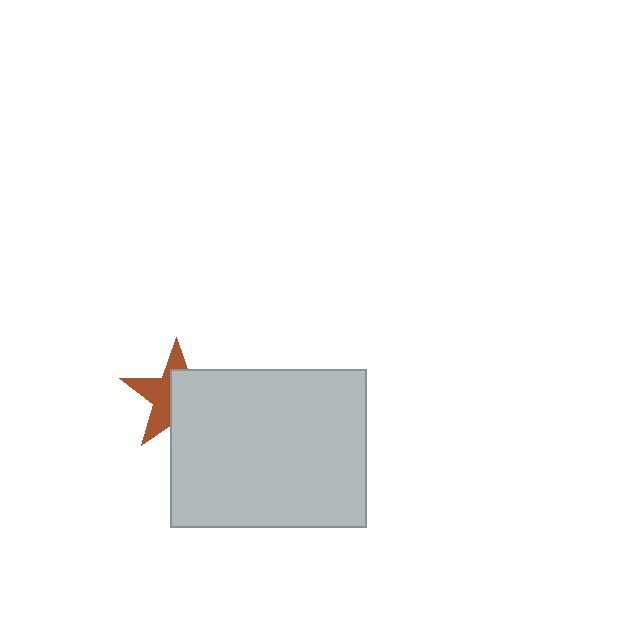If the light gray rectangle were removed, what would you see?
You would see the complete brown star.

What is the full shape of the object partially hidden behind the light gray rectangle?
The partially hidden object is a brown star.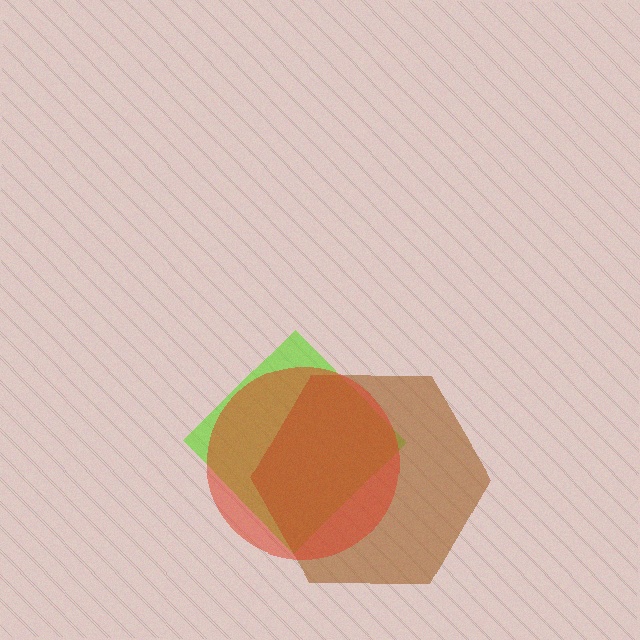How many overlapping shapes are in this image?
There are 3 overlapping shapes in the image.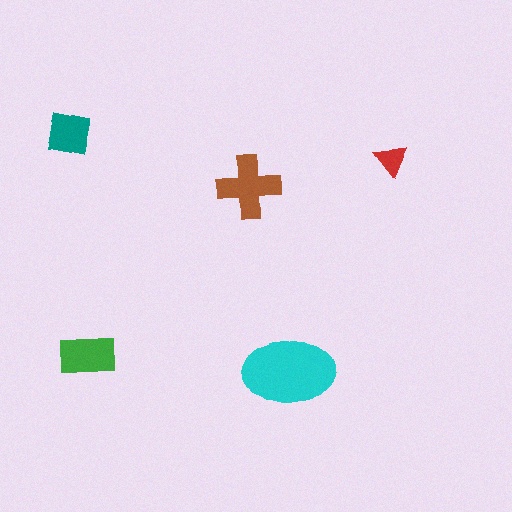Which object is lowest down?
The cyan ellipse is bottommost.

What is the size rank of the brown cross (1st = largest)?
2nd.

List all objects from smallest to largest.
The red triangle, the teal square, the green rectangle, the brown cross, the cyan ellipse.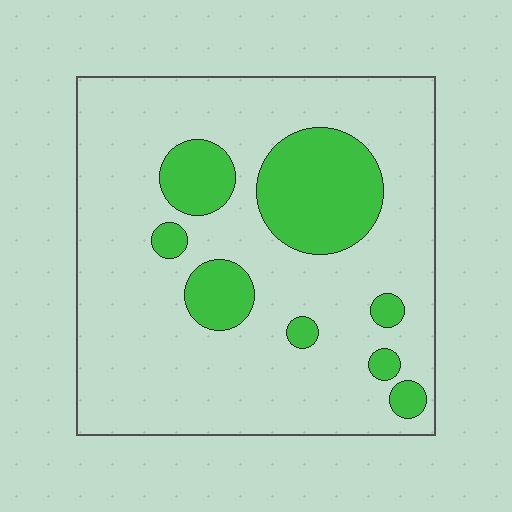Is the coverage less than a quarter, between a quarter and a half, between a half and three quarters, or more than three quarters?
Less than a quarter.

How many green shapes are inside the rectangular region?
8.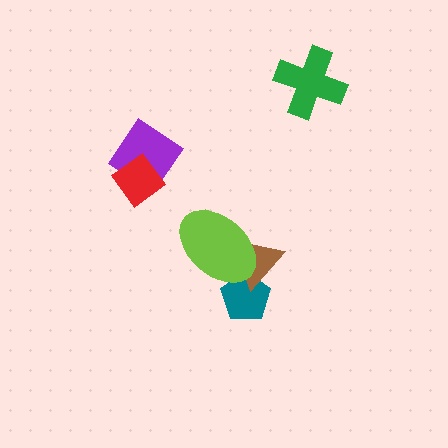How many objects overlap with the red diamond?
1 object overlaps with the red diamond.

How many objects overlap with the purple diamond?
1 object overlaps with the purple diamond.